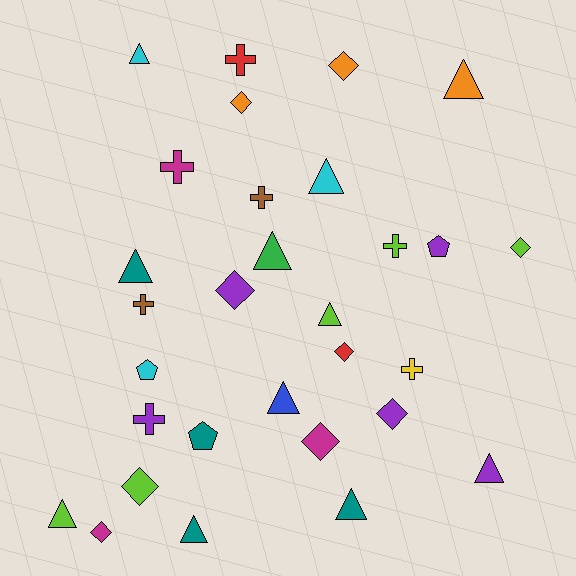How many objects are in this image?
There are 30 objects.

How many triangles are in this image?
There are 11 triangles.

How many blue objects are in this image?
There is 1 blue object.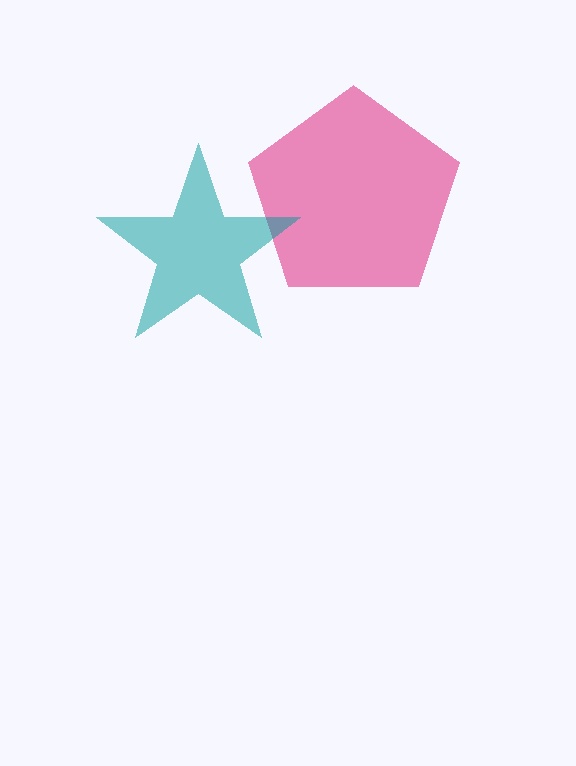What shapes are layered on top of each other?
The layered shapes are: a pink pentagon, a teal star.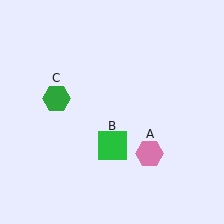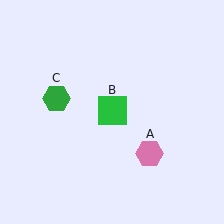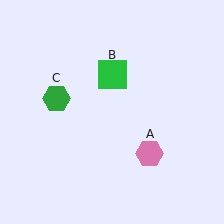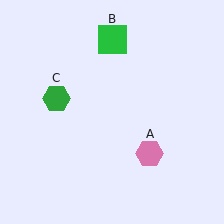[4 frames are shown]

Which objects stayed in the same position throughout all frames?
Pink hexagon (object A) and green hexagon (object C) remained stationary.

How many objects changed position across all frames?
1 object changed position: green square (object B).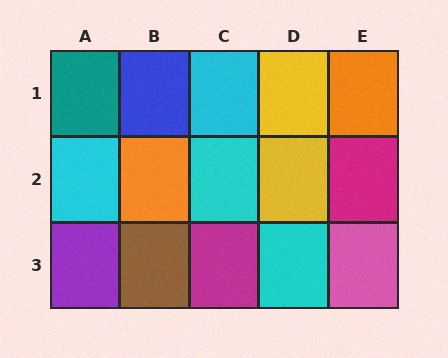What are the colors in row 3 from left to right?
Purple, brown, magenta, cyan, pink.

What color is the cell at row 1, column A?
Teal.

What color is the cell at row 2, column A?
Cyan.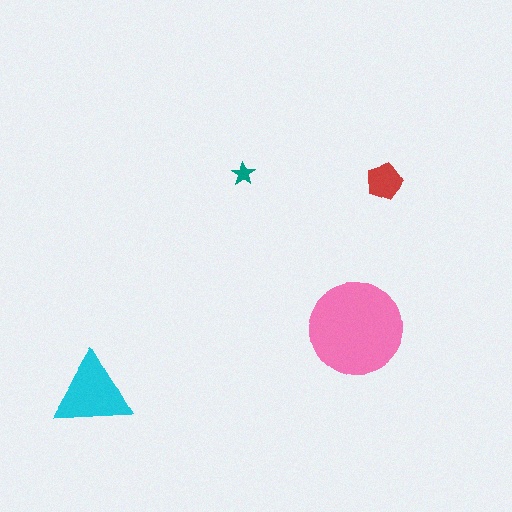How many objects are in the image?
There are 4 objects in the image.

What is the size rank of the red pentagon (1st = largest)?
3rd.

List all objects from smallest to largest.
The teal star, the red pentagon, the cyan triangle, the pink circle.